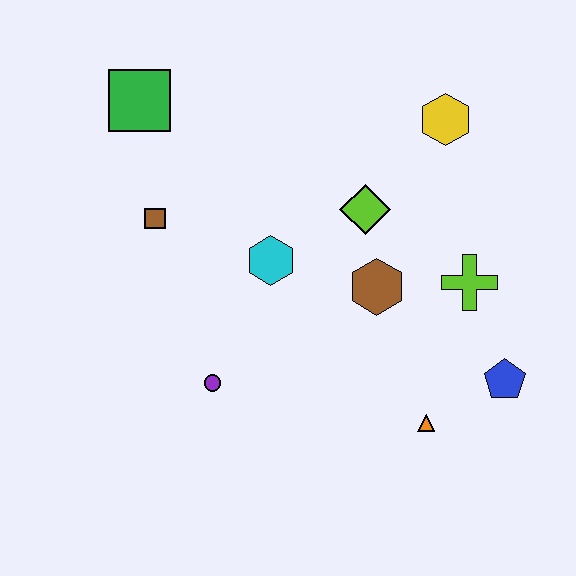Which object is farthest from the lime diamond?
The green square is farthest from the lime diamond.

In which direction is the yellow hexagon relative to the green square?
The yellow hexagon is to the right of the green square.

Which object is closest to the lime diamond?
The brown hexagon is closest to the lime diamond.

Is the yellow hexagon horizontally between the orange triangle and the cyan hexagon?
No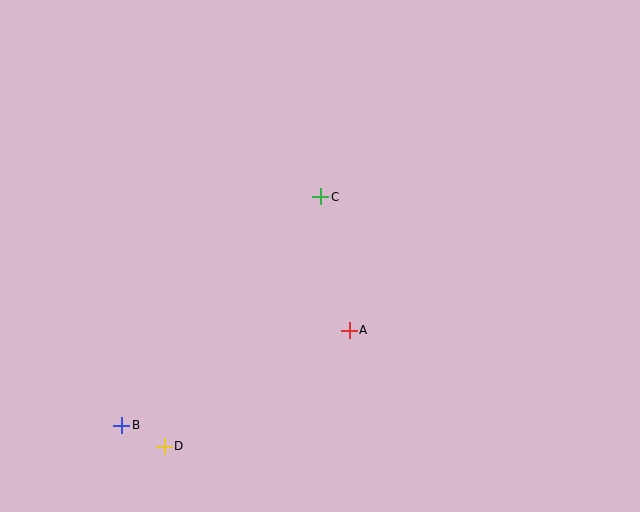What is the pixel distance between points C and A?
The distance between C and A is 136 pixels.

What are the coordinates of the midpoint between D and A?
The midpoint between D and A is at (257, 388).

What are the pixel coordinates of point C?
Point C is at (321, 197).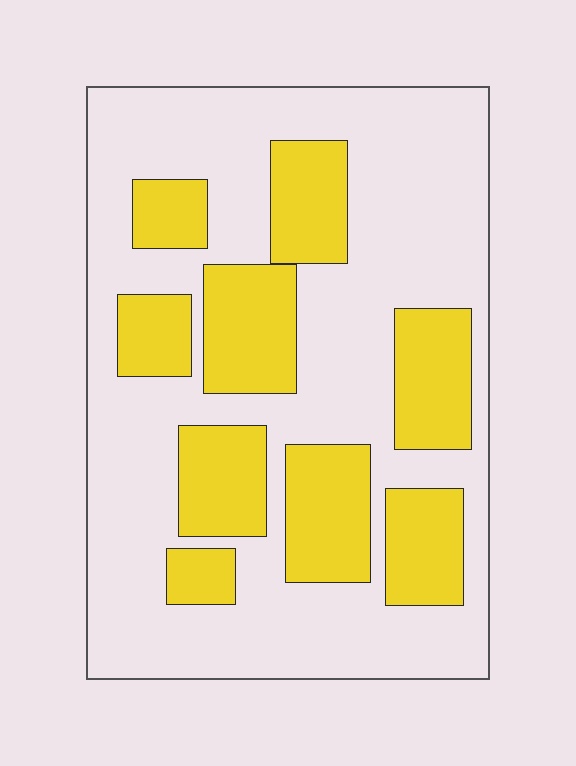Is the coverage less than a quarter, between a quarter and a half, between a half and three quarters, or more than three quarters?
Between a quarter and a half.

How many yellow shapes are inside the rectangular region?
9.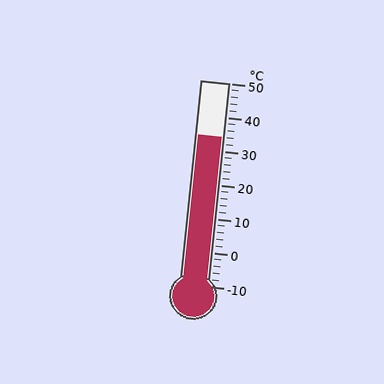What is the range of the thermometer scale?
The thermometer scale ranges from -10°C to 50°C.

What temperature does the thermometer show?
The thermometer shows approximately 34°C.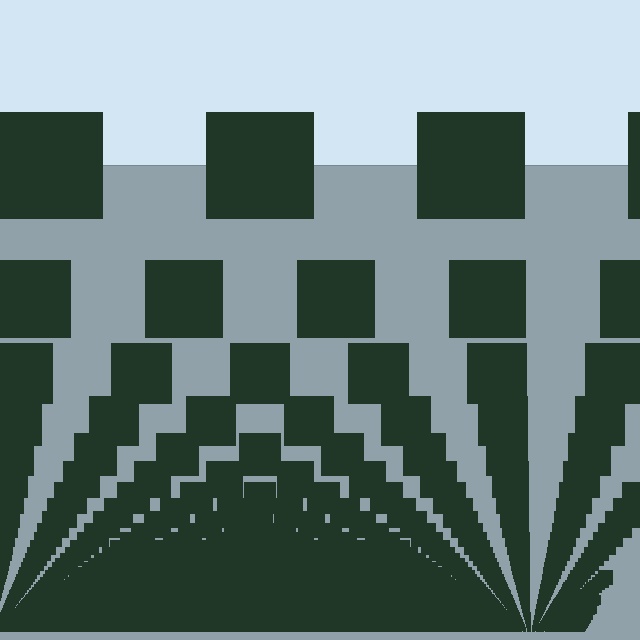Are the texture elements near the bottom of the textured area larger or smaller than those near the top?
Smaller. The gradient is inverted — elements near the bottom are smaller and denser.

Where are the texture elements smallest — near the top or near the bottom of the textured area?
Near the bottom.